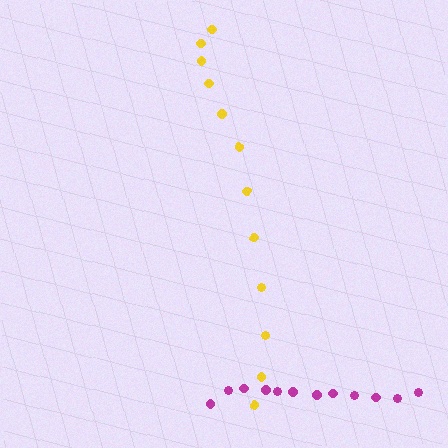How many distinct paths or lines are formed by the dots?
There are 2 distinct paths.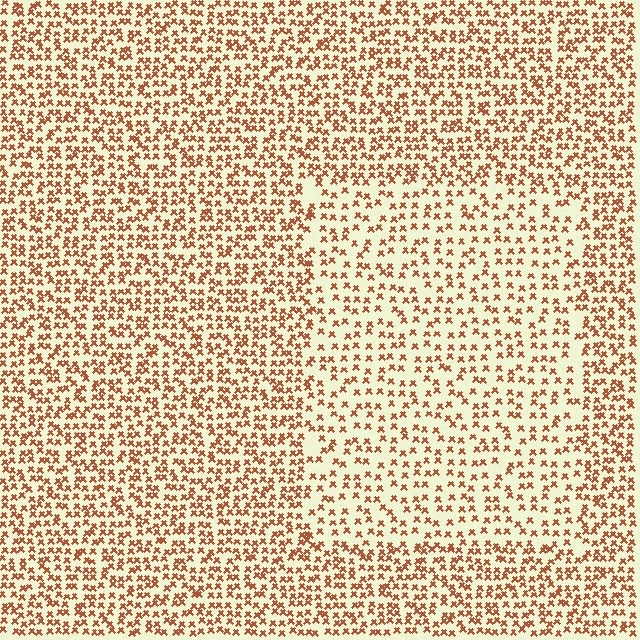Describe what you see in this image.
The image contains small brown elements arranged at two different densities. A rectangle-shaped region is visible where the elements are less densely packed than the surrounding area.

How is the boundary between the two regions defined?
The boundary is defined by a change in element density (approximately 1.7x ratio). All elements are the same color, size, and shape.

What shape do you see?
I see a rectangle.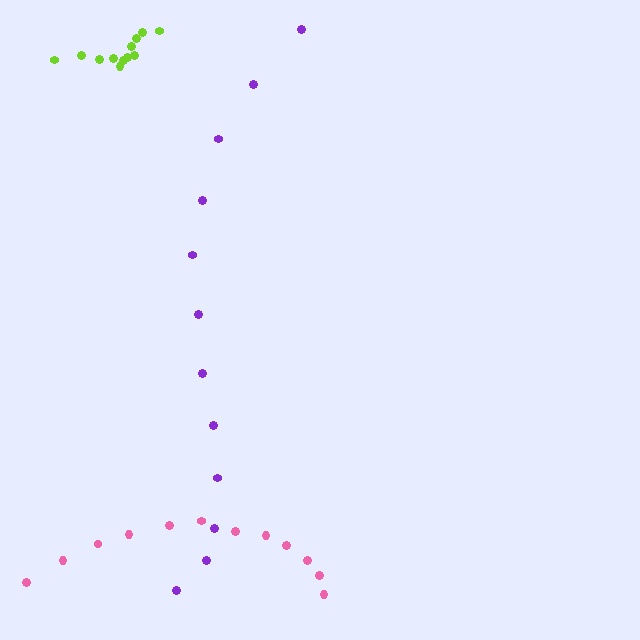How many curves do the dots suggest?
There are 3 distinct paths.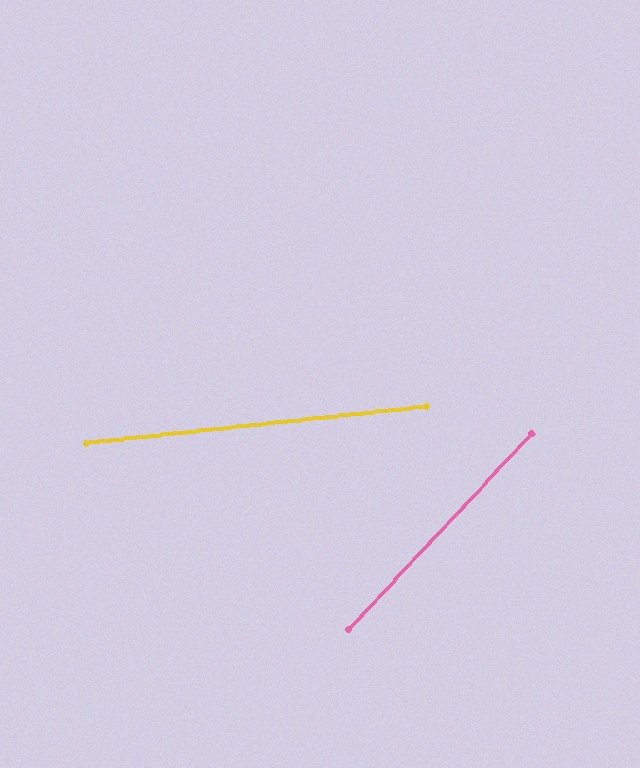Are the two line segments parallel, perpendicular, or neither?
Neither parallel nor perpendicular — they differ by about 41°.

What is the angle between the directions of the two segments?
Approximately 41 degrees.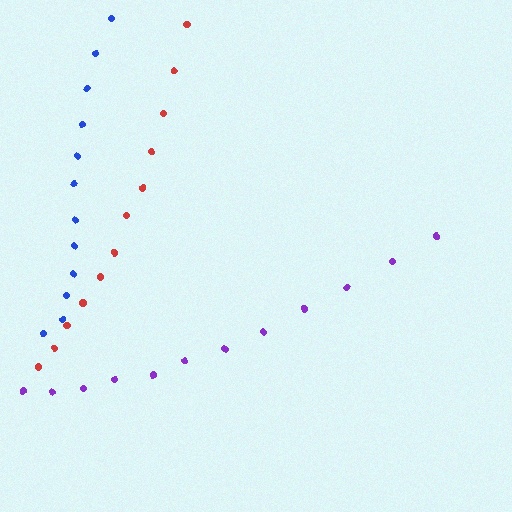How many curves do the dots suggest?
There are 3 distinct paths.